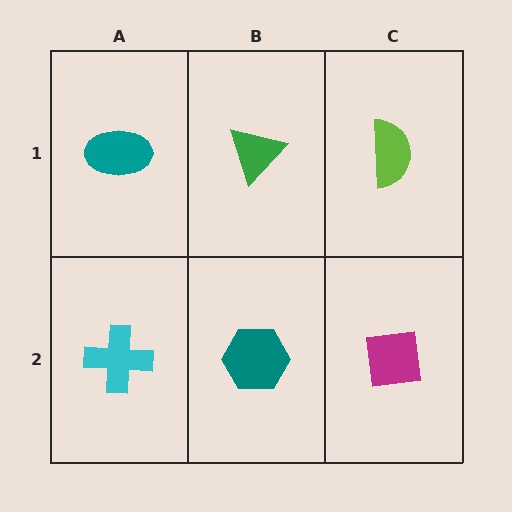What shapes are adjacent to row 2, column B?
A green triangle (row 1, column B), a cyan cross (row 2, column A), a magenta square (row 2, column C).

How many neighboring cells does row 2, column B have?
3.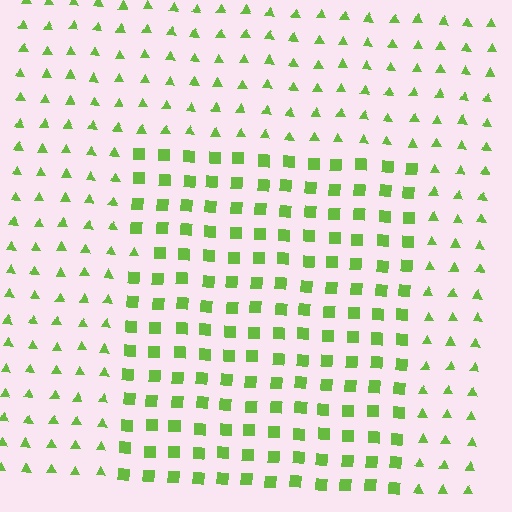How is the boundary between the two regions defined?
The boundary is defined by a change in element shape: squares inside vs. triangles outside. All elements share the same color and spacing.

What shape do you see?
I see a rectangle.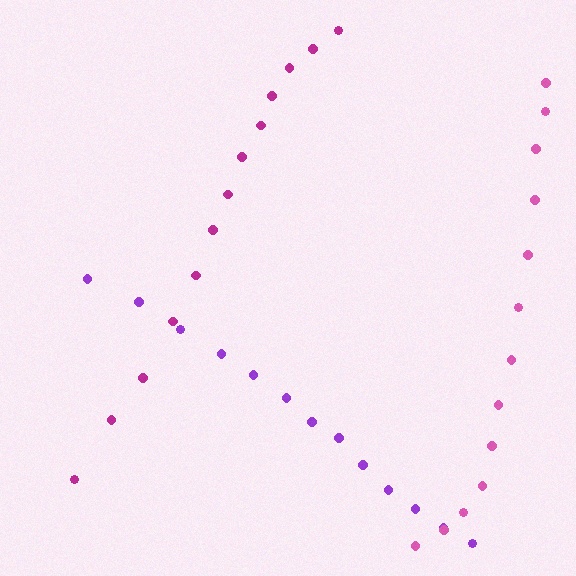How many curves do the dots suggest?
There are 3 distinct paths.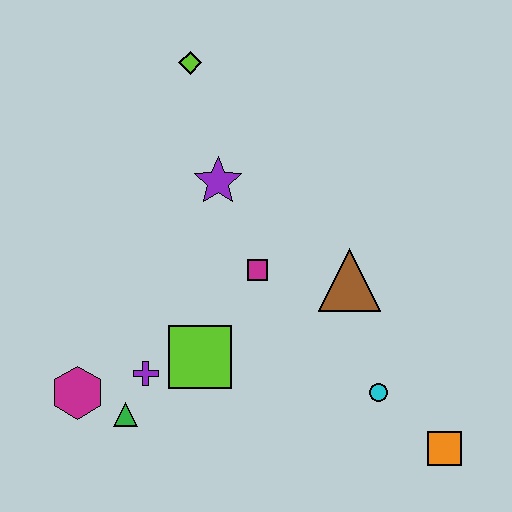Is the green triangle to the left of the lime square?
Yes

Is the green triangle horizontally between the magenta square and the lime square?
No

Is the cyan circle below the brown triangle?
Yes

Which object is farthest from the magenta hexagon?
The orange square is farthest from the magenta hexagon.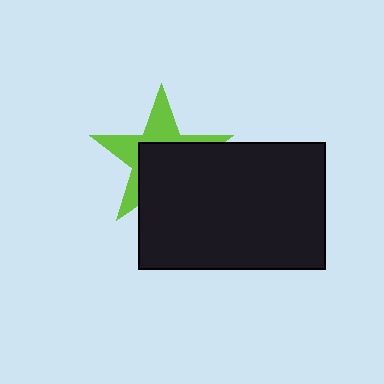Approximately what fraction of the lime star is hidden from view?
Roughly 56% of the lime star is hidden behind the black rectangle.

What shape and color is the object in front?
The object in front is a black rectangle.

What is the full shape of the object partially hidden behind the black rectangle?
The partially hidden object is a lime star.